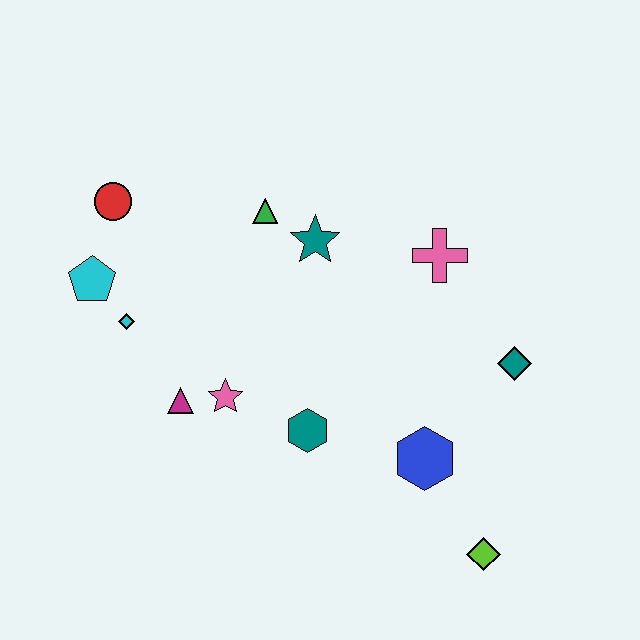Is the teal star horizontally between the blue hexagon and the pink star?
Yes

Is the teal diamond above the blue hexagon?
Yes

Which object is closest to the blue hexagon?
The lime diamond is closest to the blue hexagon.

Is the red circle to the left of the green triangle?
Yes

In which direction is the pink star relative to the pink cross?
The pink star is to the left of the pink cross.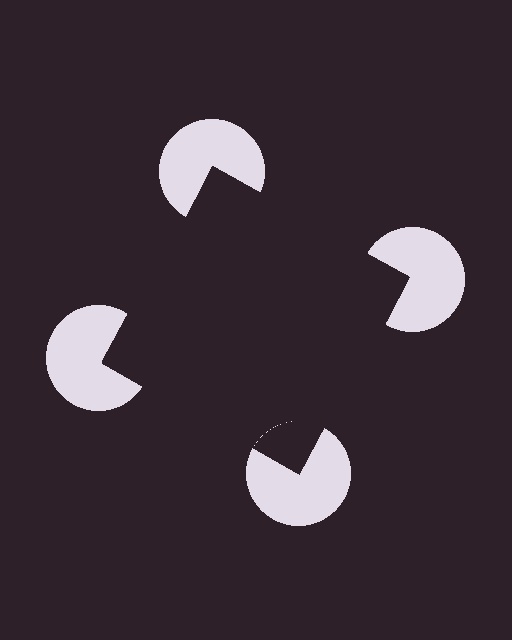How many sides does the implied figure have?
4 sides.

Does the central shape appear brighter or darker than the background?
It typically appears slightly darker than the background, even though no actual brightness change is drawn.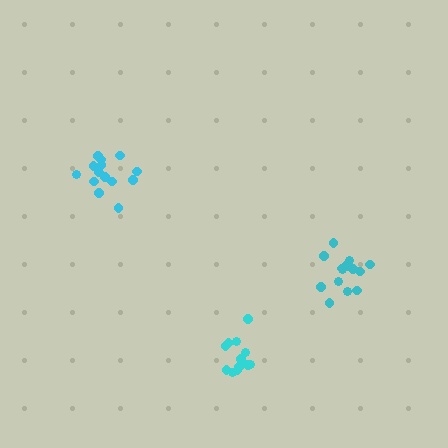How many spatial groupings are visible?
There are 3 spatial groupings.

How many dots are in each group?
Group 1: 14 dots, Group 2: 14 dots, Group 3: 12 dots (40 total).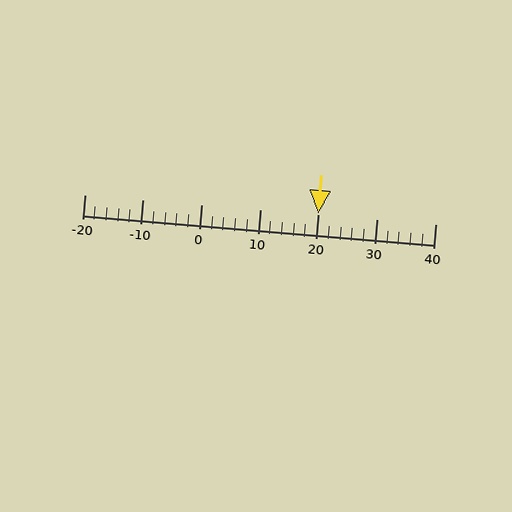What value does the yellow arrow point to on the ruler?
The yellow arrow points to approximately 20.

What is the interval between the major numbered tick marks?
The major tick marks are spaced 10 units apart.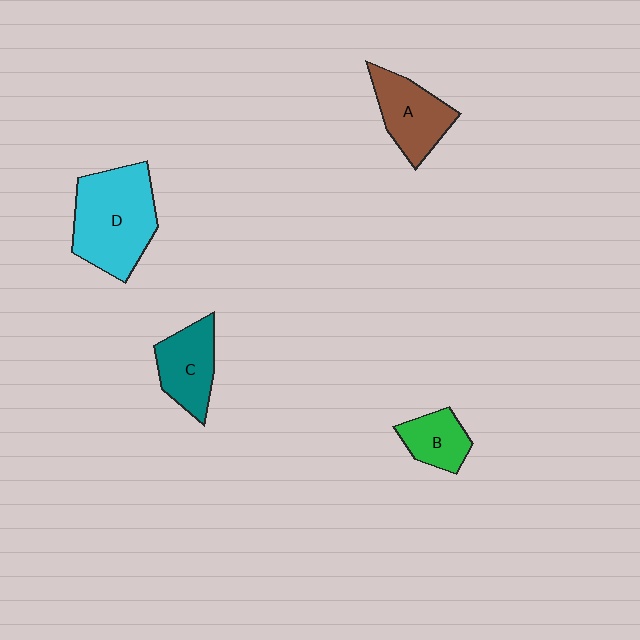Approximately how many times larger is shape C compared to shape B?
Approximately 1.4 times.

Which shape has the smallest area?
Shape B (green).